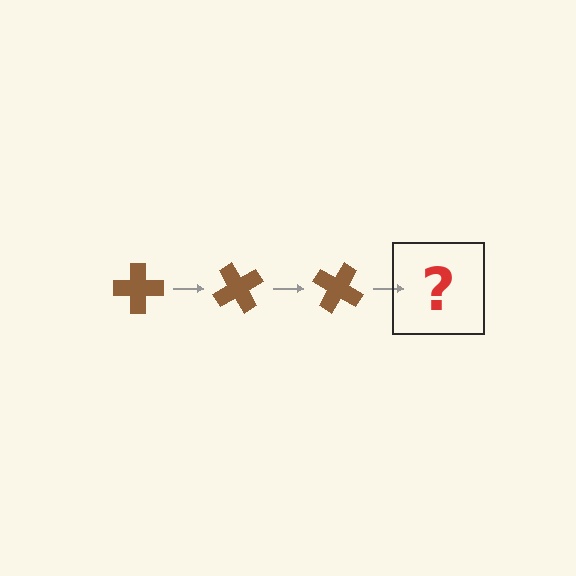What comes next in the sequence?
The next element should be a brown cross rotated 180 degrees.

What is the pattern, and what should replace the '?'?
The pattern is that the cross rotates 60 degrees each step. The '?' should be a brown cross rotated 180 degrees.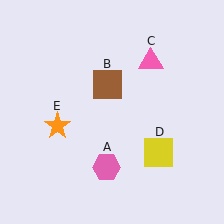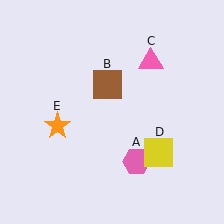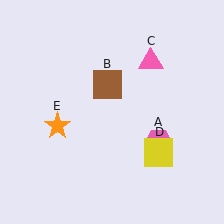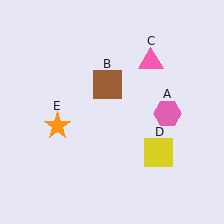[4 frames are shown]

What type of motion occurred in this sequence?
The pink hexagon (object A) rotated counterclockwise around the center of the scene.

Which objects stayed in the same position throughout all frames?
Brown square (object B) and pink triangle (object C) and yellow square (object D) and orange star (object E) remained stationary.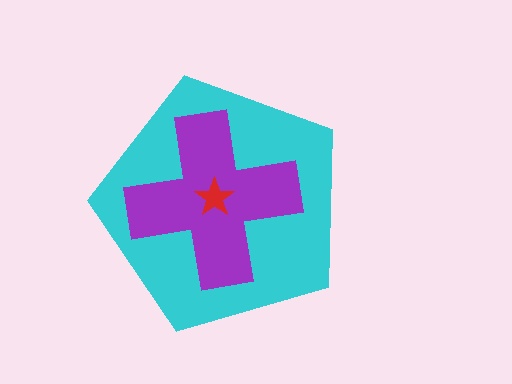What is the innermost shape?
The red star.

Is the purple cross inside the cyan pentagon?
Yes.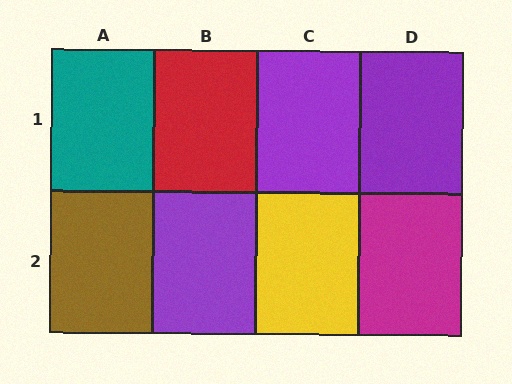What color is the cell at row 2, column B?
Purple.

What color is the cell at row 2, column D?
Magenta.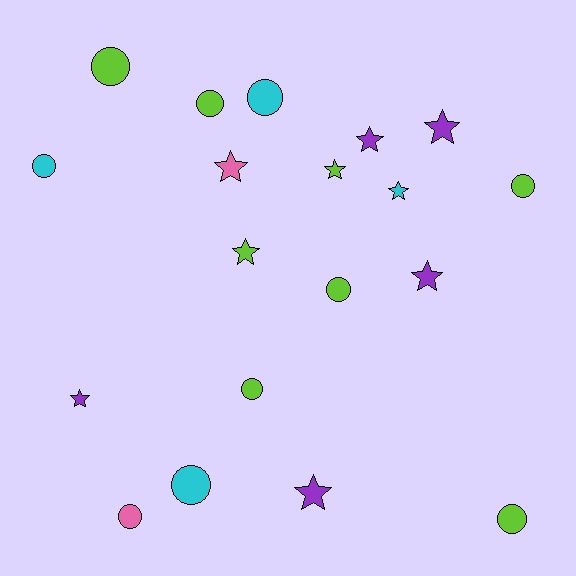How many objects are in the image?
There are 19 objects.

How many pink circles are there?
There is 1 pink circle.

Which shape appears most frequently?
Circle, with 10 objects.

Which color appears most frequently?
Lime, with 8 objects.